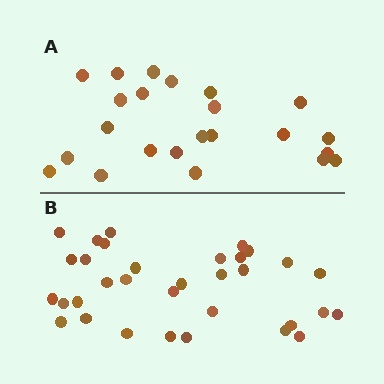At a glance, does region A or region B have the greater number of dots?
Region B (the bottom region) has more dots.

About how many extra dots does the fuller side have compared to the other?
Region B has roughly 10 or so more dots than region A.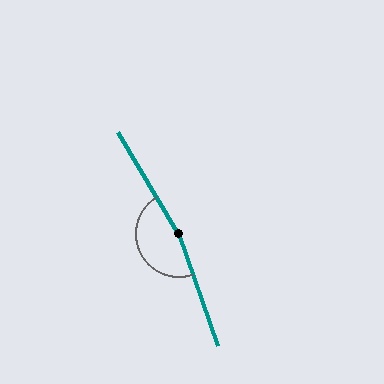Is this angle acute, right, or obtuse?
It is obtuse.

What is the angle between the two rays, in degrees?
Approximately 168 degrees.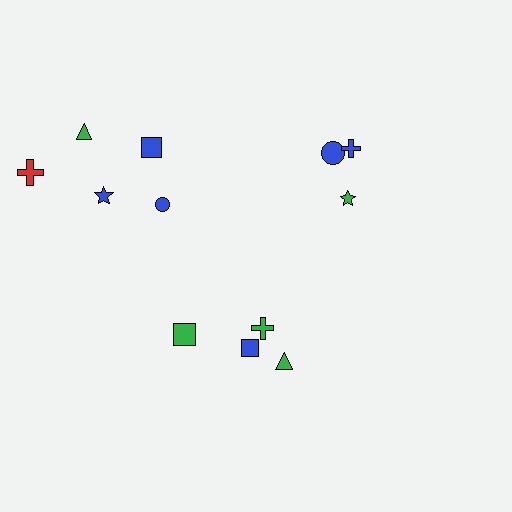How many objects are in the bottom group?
There are 4 objects.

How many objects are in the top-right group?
There are 3 objects.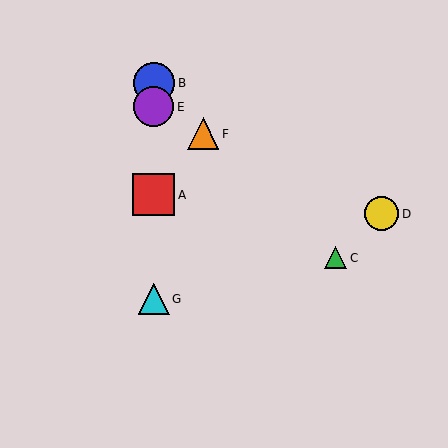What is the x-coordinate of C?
Object C is at x≈335.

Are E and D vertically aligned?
No, E is at x≈154 and D is at x≈382.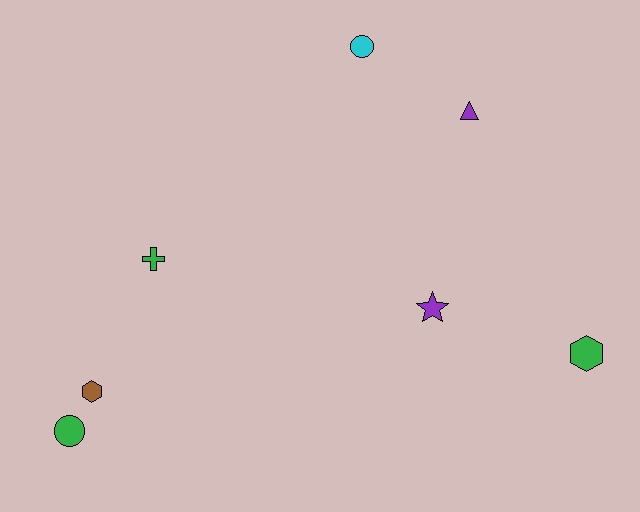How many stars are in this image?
There is 1 star.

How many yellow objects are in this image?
There are no yellow objects.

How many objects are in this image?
There are 7 objects.